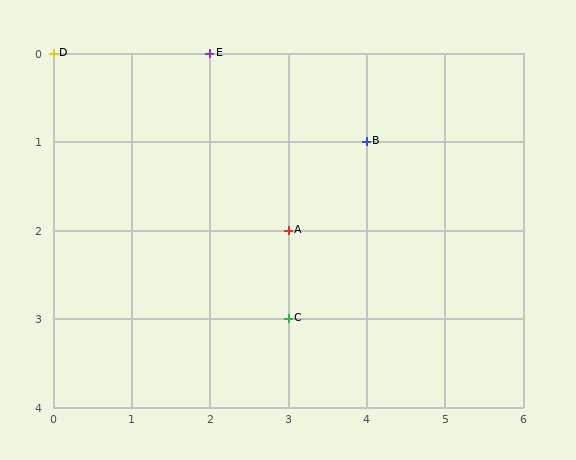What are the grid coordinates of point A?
Point A is at grid coordinates (3, 2).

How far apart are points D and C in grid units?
Points D and C are 3 columns and 3 rows apart (about 4.2 grid units diagonally).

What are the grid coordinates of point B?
Point B is at grid coordinates (4, 1).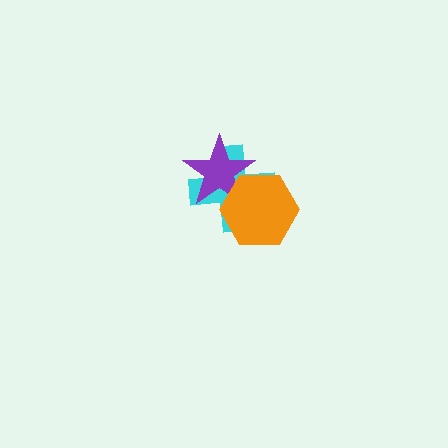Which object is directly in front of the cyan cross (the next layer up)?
The purple star is directly in front of the cyan cross.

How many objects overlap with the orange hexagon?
2 objects overlap with the orange hexagon.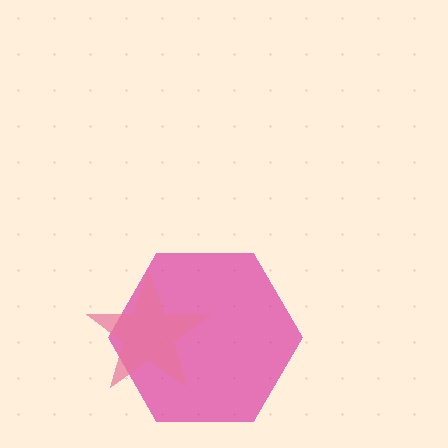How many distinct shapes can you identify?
There are 2 distinct shapes: a magenta hexagon, a pink star.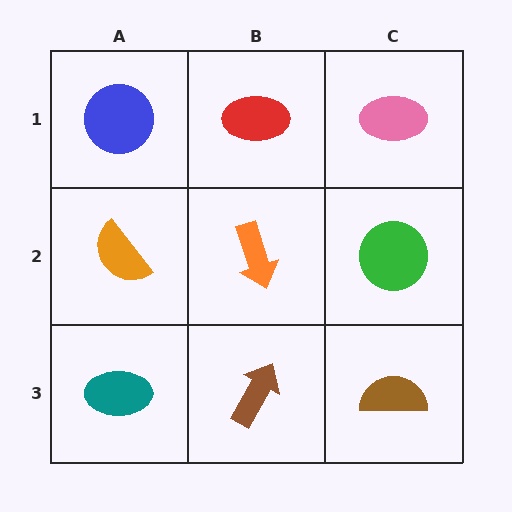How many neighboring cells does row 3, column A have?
2.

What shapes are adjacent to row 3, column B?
An orange arrow (row 2, column B), a teal ellipse (row 3, column A), a brown semicircle (row 3, column C).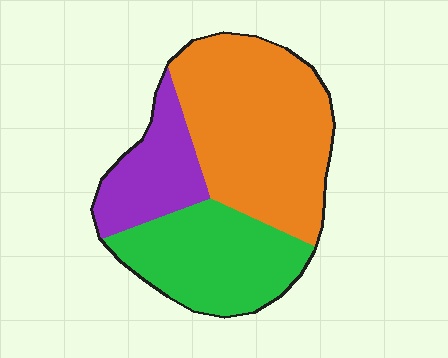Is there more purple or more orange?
Orange.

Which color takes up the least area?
Purple, at roughly 20%.